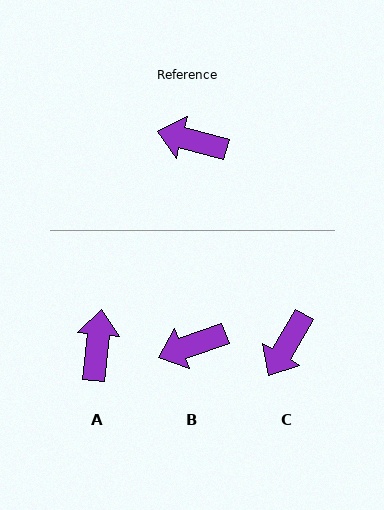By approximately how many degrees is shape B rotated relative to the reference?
Approximately 35 degrees counter-clockwise.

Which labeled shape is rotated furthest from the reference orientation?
A, about 81 degrees away.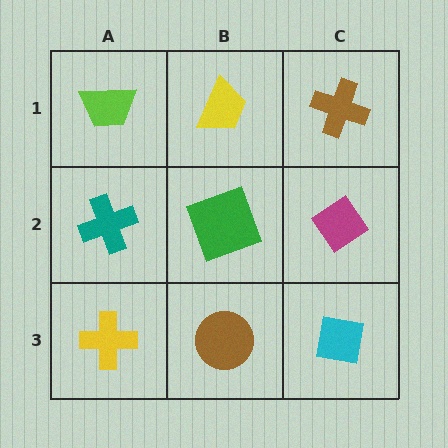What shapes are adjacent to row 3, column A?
A teal cross (row 2, column A), a brown circle (row 3, column B).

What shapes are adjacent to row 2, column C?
A brown cross (row 1, column C), a cyan square (row 3, column C), a green square (row 2, column B).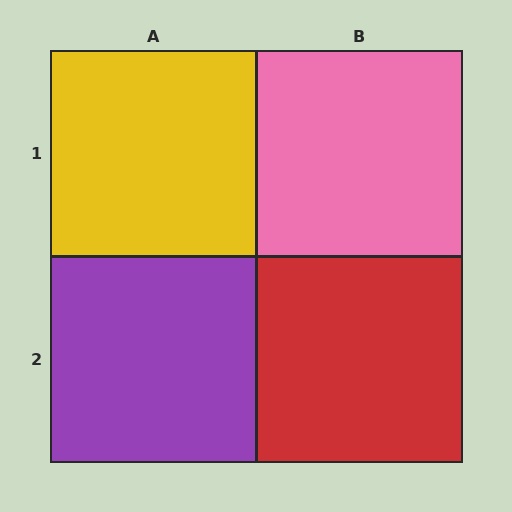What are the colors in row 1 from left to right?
Yellow, pink.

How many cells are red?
1 cell is red.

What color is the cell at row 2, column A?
Purple.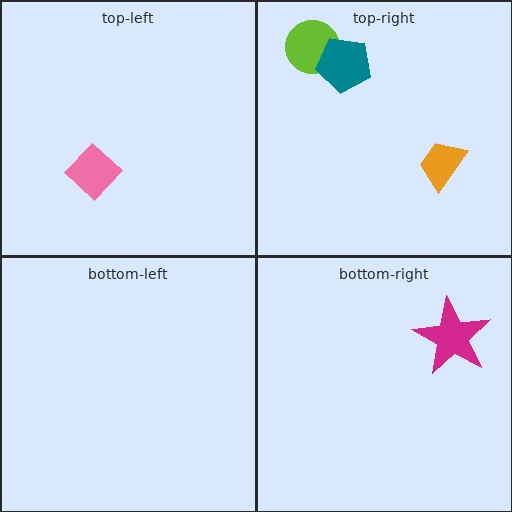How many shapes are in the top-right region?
3.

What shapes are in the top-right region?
The lime circle, the orange trapezoid, the teal pentagon.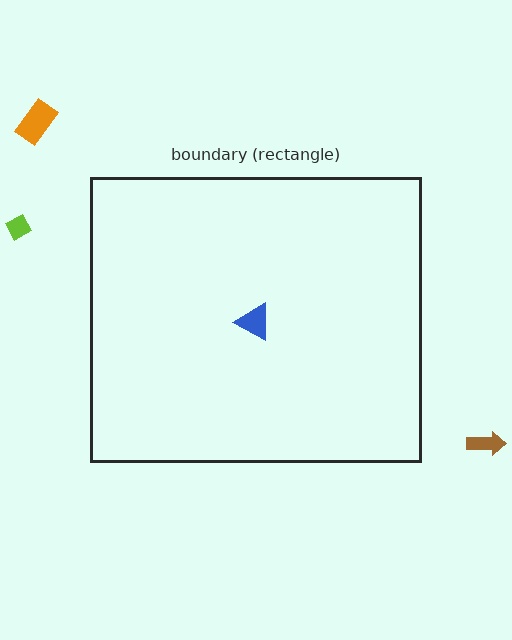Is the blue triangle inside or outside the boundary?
Inside.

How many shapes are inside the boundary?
1 inside, 3 outside.